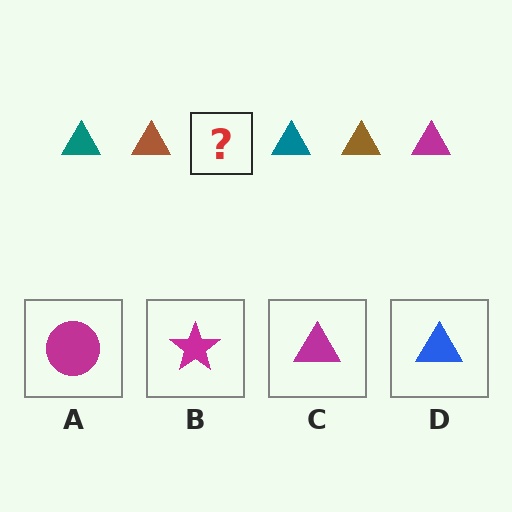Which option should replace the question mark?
Option C.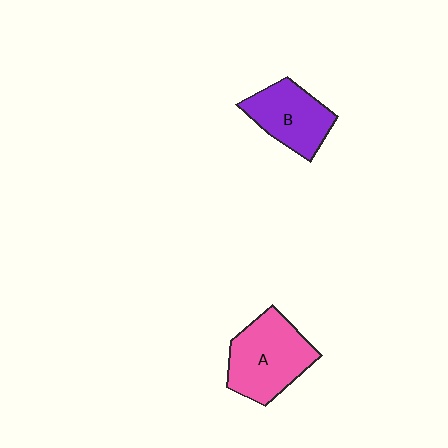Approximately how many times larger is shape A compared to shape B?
Approximately 1.3 times.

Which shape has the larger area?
Shape A (pink).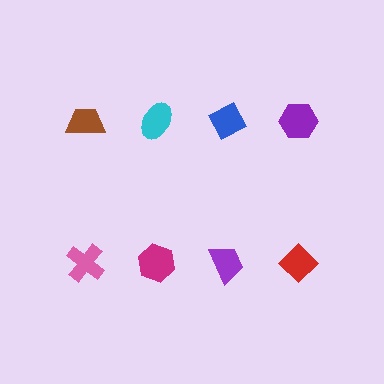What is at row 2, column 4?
A red diamond.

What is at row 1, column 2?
A cyan ellipse.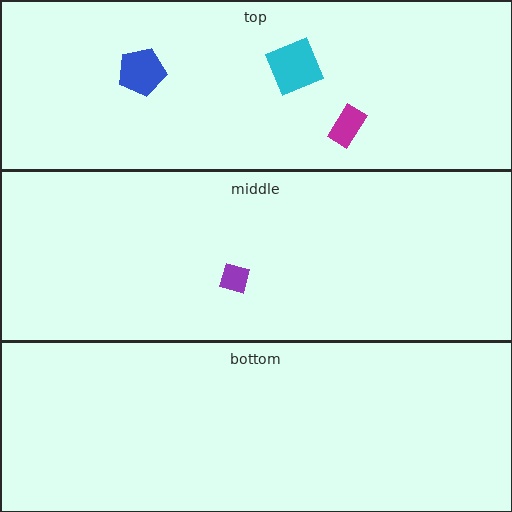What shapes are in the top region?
The cyan square, the magenta rectangle, the blue pentagon.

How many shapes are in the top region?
3.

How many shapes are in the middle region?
1.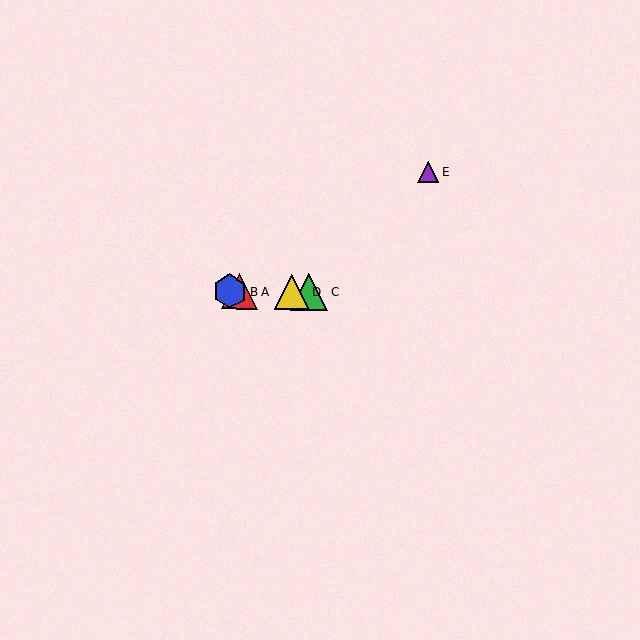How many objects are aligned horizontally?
4 objects (A, B, C, D) are aligned horizontally.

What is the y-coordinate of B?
Object B is at y≈291.